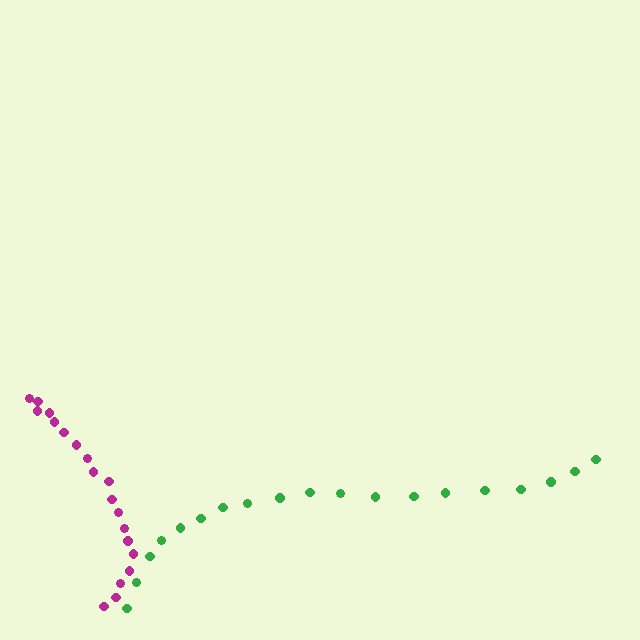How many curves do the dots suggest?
There are 2 distinct paths.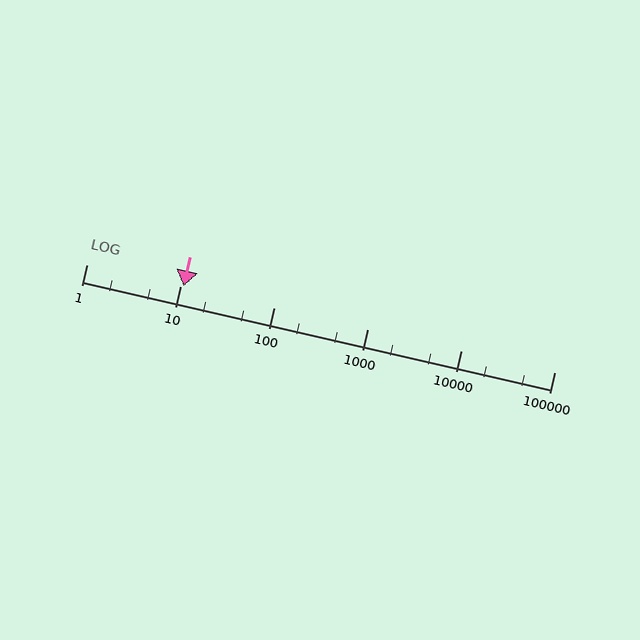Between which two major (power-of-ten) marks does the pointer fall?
The pointer is between 10 and 100.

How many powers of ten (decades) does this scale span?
The scale spans 5 decades, from 1 to 100000.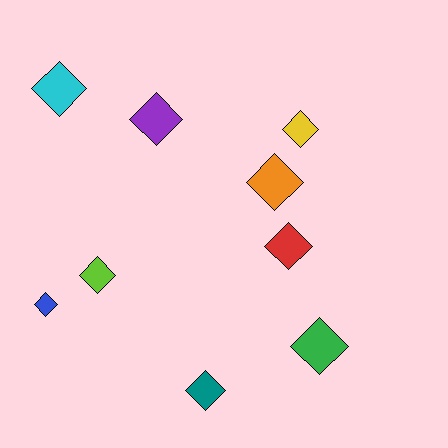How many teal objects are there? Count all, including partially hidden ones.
There is 1 teal object.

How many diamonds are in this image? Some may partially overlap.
There are 9 diamonds.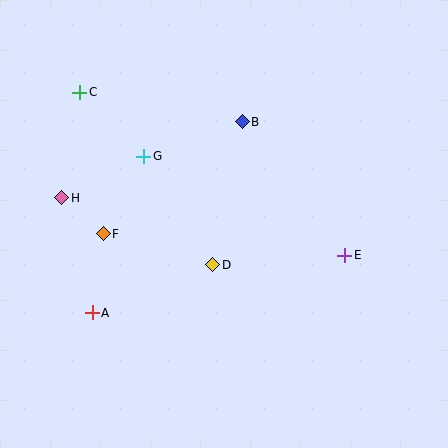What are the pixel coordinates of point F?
Point F is at (103, 234).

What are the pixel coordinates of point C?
Point C is at (80, 92).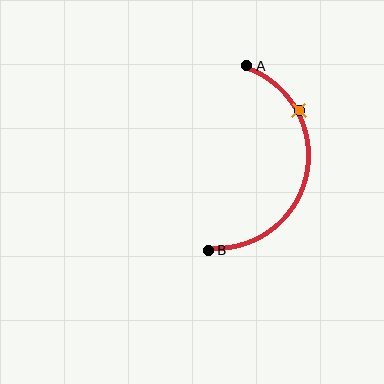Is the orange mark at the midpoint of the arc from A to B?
No. The orange mark lies on the arc but is closer to endpoint A. The arc midpoint would be at the point on the curve equidistant along the arc from both A and B.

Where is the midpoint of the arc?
The arc midpoint is the point on the curve farthest from the straight line joining A and B. It sits to the right of that line.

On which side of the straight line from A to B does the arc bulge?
The arc bulges to the right of the straight line connecting A and B.